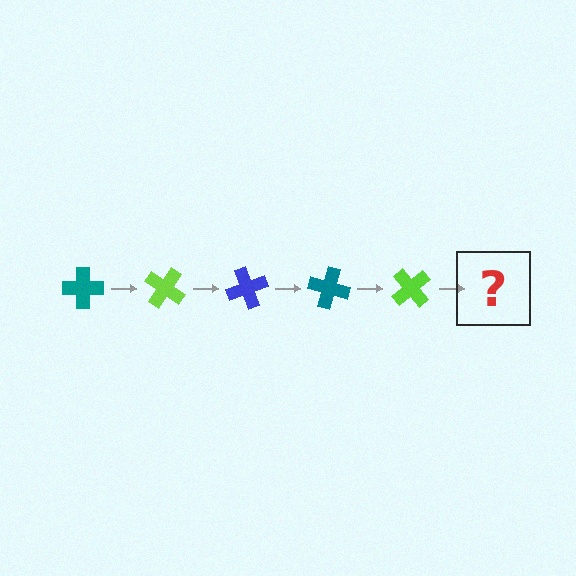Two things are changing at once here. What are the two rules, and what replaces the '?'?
The two rules are that it rotates 35 degrees each step and the color cycles through teal, lime, and blue. The '?' should be a blue cross, rotated 175 degrees from the start.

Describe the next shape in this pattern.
It should be a blue cross, rotated 175 degrees from the start.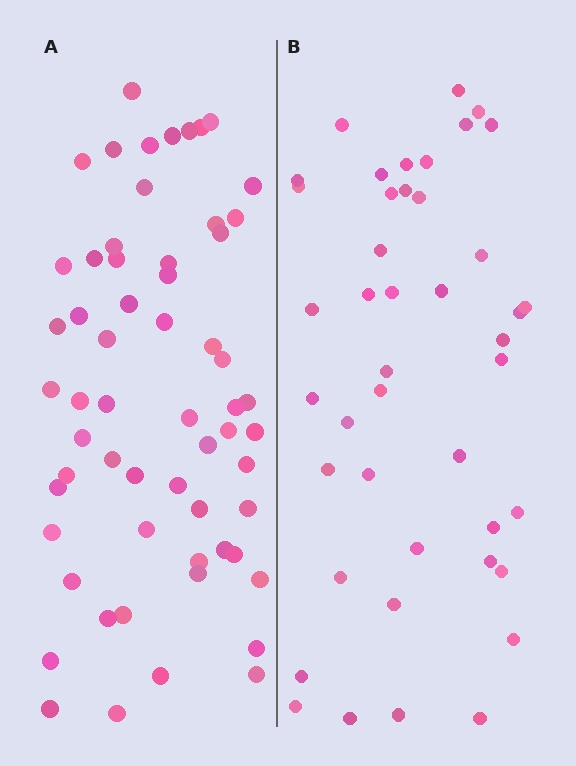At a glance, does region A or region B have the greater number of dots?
Region A (the left region) has more dots.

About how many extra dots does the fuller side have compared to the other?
Region A has approximately 15 more dots than region B.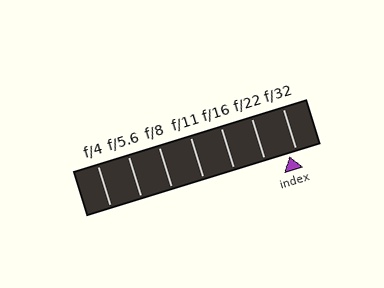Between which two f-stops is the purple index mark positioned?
The index mark is between f/22 and f/32.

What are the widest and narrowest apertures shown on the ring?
The widest aperture shown is f/4 and the narrowest is f/32.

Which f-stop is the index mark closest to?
The index mark is closest to f/32.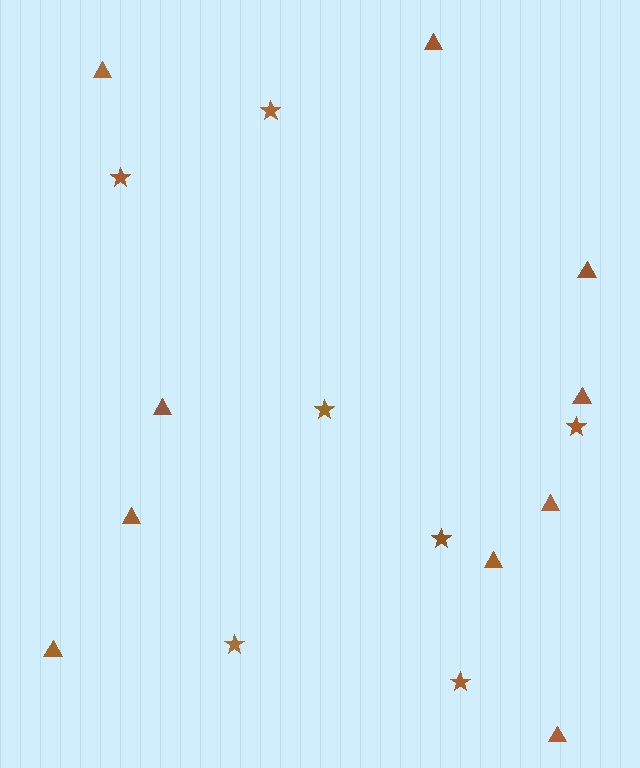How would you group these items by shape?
There are 2 groups: one group of stars (7) and one group of triangles (10).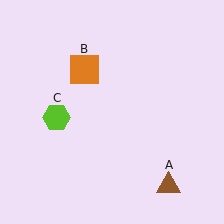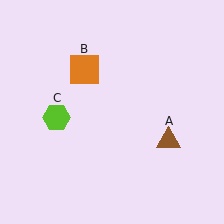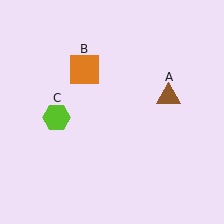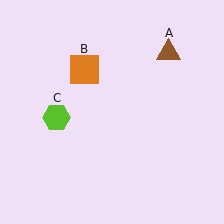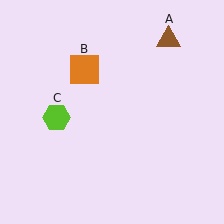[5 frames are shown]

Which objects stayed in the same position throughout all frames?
Orange square (object B) and lime hexagon (object C) remained stationary.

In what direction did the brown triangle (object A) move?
The brown triangle (object A) moved up.